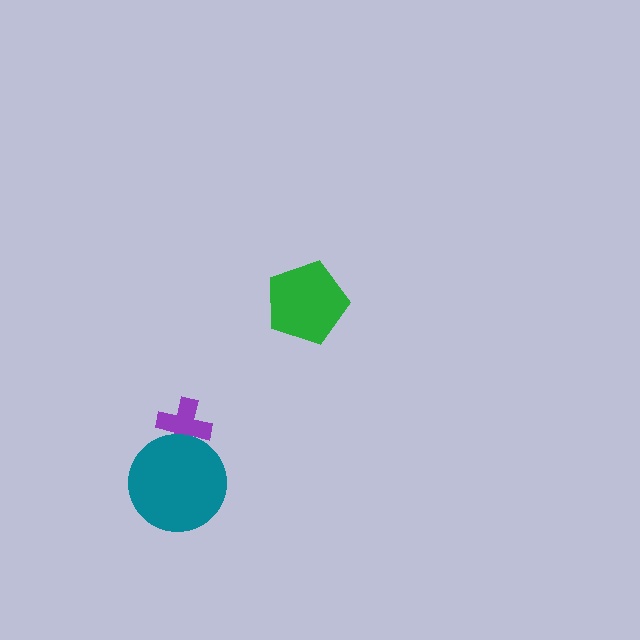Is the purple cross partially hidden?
Yes, it is partially covered by another shape.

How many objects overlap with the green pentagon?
0 objects overlap with the green pentagon.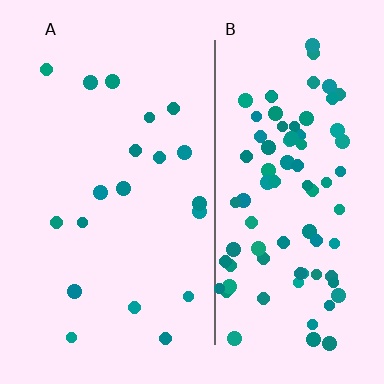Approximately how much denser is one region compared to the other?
Approximately 4.4× — region B over region A.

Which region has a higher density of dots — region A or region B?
B (the right).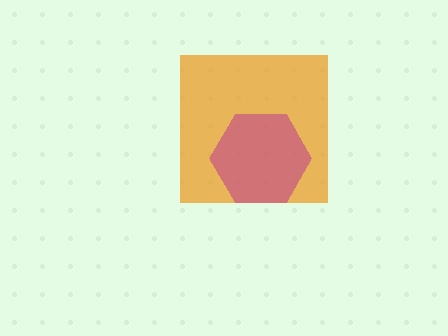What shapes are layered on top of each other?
The layered shapes are: an orange square, a magenta hexagon.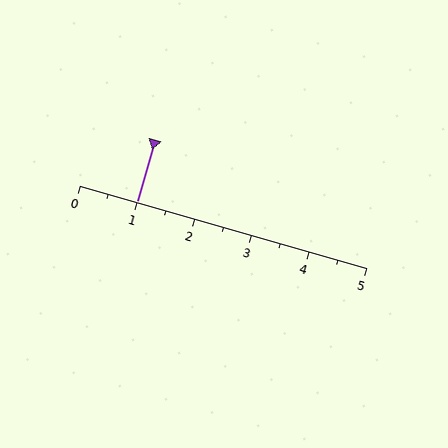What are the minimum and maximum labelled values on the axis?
The axis runs from 0 to 5.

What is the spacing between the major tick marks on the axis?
The major ticks are spaced 1 apart.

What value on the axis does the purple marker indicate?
The marker indicates approximately 1.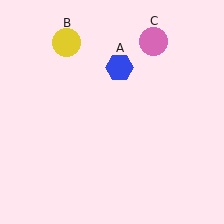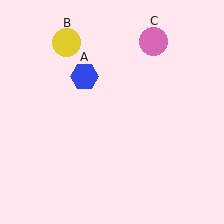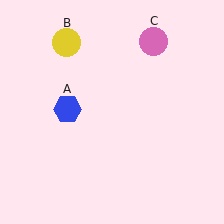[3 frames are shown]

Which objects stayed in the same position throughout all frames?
Yellow circle (object B) and pink circle (object C) remained stationary.